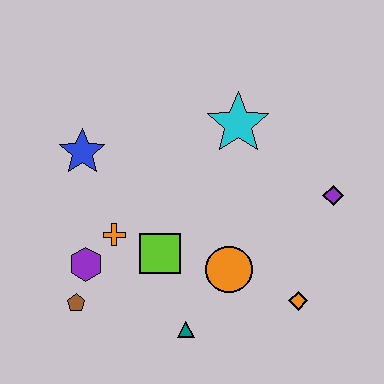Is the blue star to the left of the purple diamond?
Yes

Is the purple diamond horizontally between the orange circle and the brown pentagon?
No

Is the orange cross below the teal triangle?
No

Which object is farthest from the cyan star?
The brown pentagon is farthest from the cyan star.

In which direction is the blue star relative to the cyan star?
The blue star is to the left of the cyan star.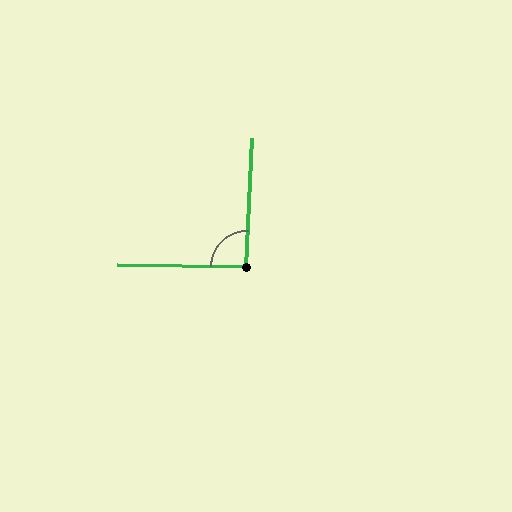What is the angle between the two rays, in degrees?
Approximately 92 degrees.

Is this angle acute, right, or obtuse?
It is approximately a right angle.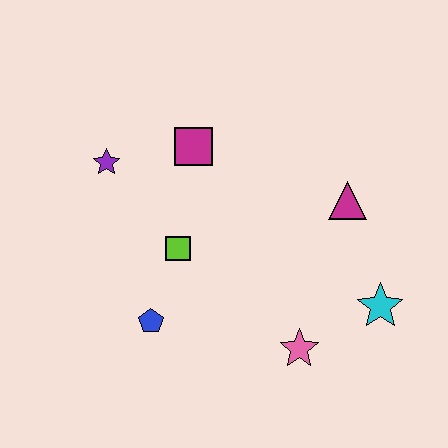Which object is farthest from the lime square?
The cyan star is farthest from the lime square.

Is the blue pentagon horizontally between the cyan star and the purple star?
Yes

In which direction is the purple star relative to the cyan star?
The purple star is to the left of the cyan star.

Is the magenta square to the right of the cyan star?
No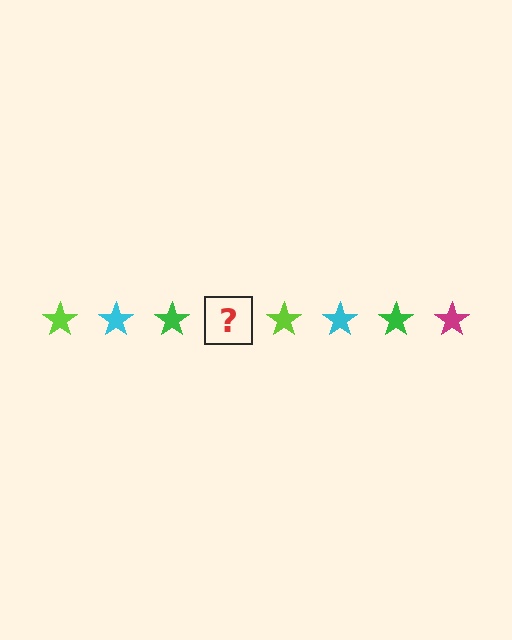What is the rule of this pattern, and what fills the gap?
The rule is that the pattern cycles through lime, cyan, green, magenta stars. The gap should be filled with a magenta star.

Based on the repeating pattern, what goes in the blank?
The blank should be a magenta star.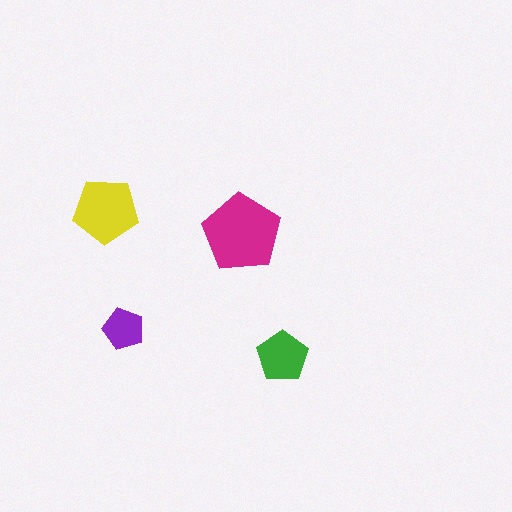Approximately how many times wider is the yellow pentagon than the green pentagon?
About 1.5 times wider.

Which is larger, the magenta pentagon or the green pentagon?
The magenta one.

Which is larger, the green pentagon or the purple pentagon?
The green one.